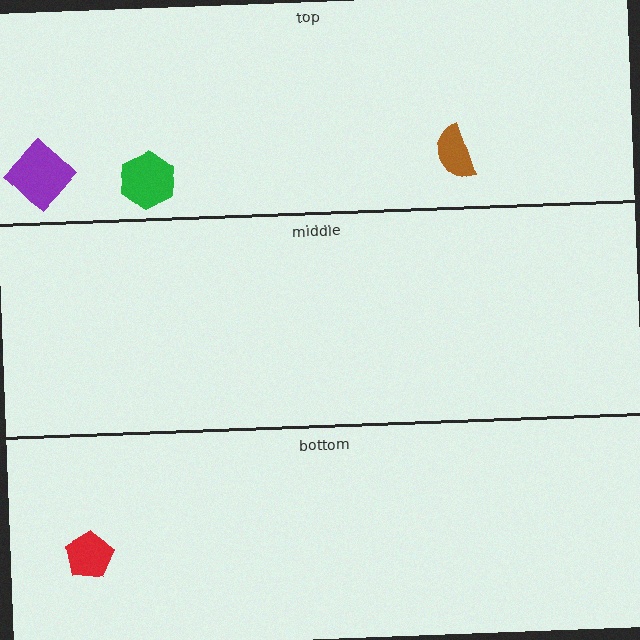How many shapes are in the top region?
3.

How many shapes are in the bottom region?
1.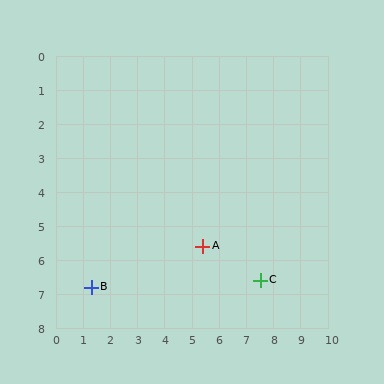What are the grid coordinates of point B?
Point B is at approximately (1.3, 6.8).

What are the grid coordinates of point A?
Point A is at approximately (5.4, 5.6).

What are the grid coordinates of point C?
Point C is at approximately (7.5, 6.6).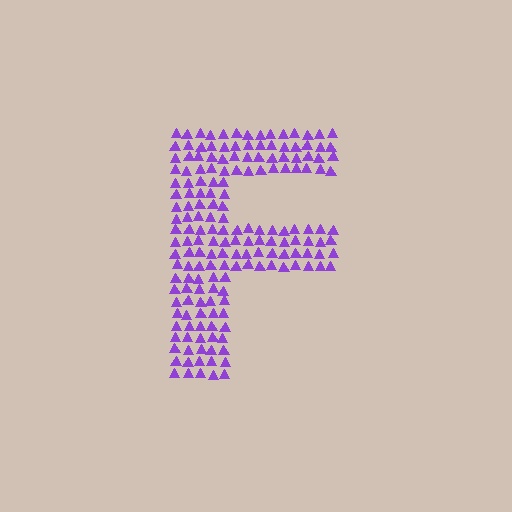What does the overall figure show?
The overall figure shows the letter F.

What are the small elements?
The small elements are triangles.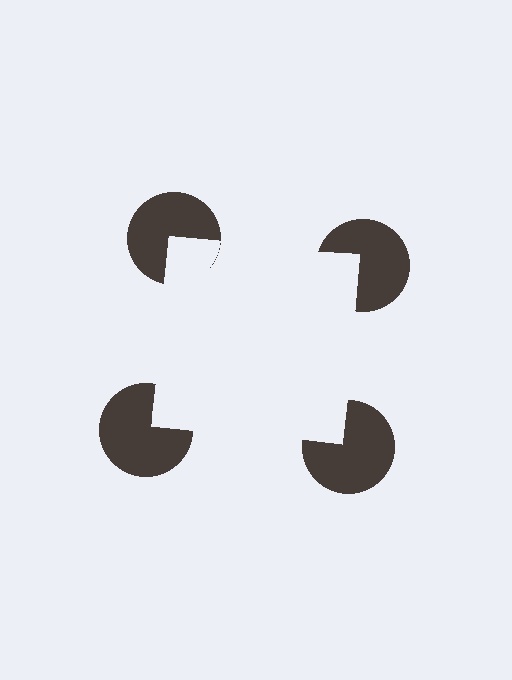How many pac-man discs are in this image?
There are 4 — one at each vertex of the illusory square.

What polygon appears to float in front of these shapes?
An illusory square — its edges are inferred from the aligned wedge cuts in the pac-man discs, not physically drawn.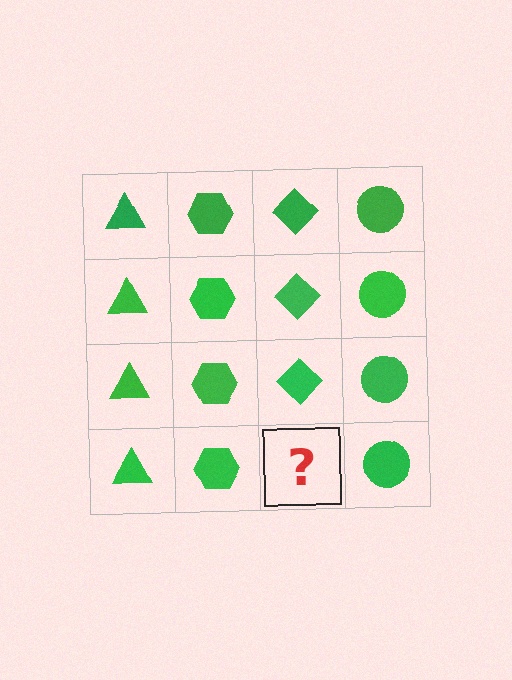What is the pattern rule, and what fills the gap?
The rule is that each column has a consistent shape. The gap should be filled with a green diamond.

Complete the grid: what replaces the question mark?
The question mark should be replaced with a green diamond.